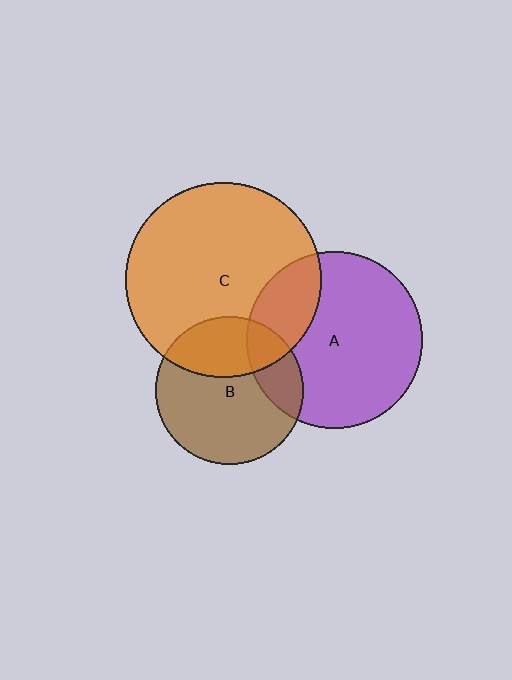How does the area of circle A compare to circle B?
Approximately 1.4 times.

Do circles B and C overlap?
Yes.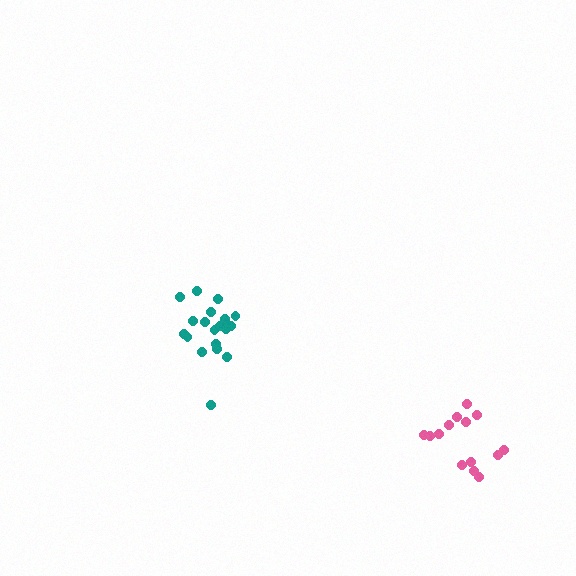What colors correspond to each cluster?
The clusters are colored: teal, pink.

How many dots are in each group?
Group 1: 19 dots, Group 2: 14 dots (33 total).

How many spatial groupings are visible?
There are 2 spatial groupings.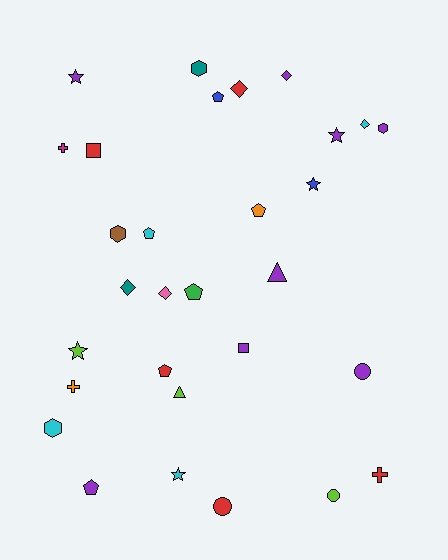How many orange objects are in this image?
There are 2 orange objects.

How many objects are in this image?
There are 30 objects.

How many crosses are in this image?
There are 3 crosses.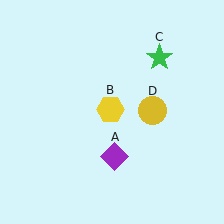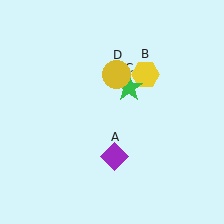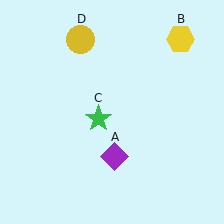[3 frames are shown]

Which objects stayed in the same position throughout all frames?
Purple diamond (object A) remained stationary.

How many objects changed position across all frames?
3 objects changed position: yellow hexagon (object B), green star (object C), yellow circle (object D).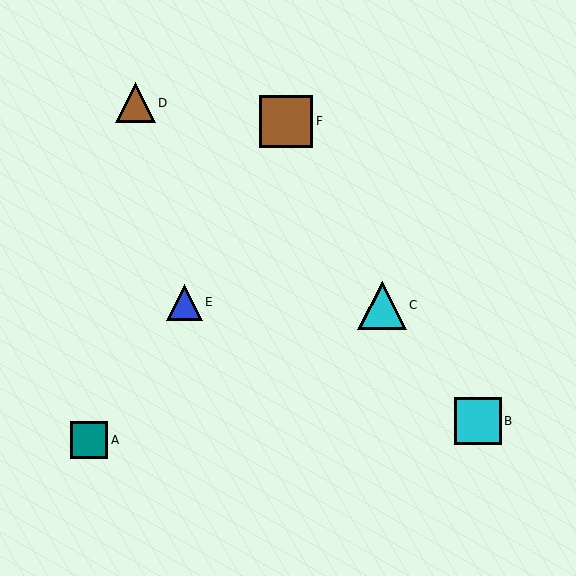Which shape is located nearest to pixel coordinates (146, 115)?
The brown triangle (labeled D) at (135, 103) is nearest to that location.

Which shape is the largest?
The brown square (labeled F) is the largest.